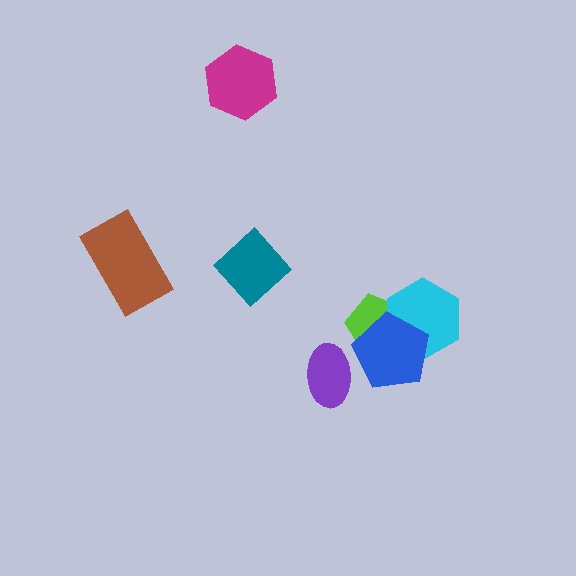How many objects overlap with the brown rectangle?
0 objects overlap with the brown rectangle.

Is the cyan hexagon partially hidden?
Yes, it is partially covered by another shape.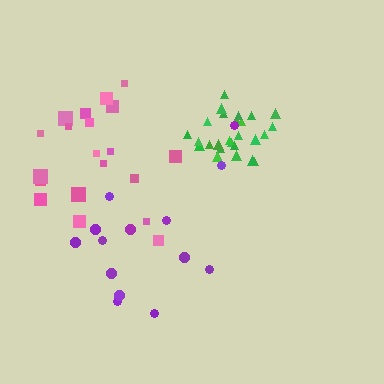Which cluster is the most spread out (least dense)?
Purple.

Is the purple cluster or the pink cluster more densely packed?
Pink.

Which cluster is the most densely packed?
Green.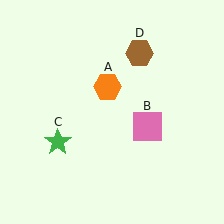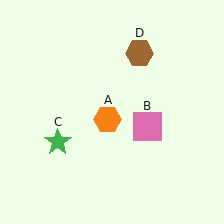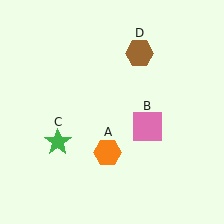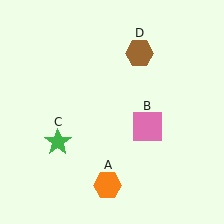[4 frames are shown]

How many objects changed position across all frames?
1 object changed position: orange hexagon (object A).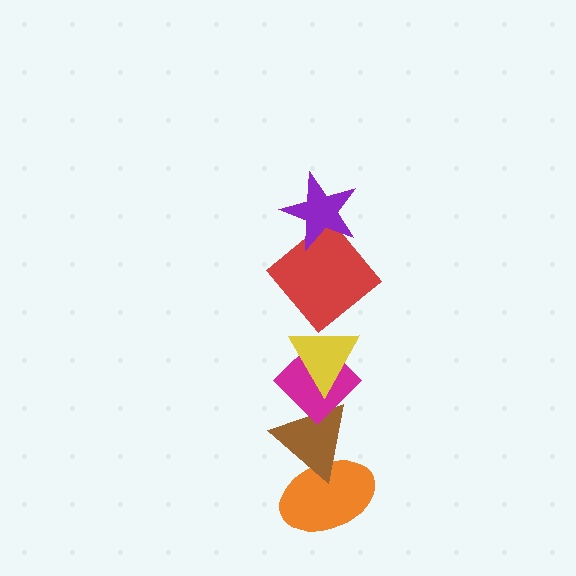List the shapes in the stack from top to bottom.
From top to bottom: the purple star, the red diamond, the yellow triangle, the magenta diamond, the brown triangle, the orange ellipse.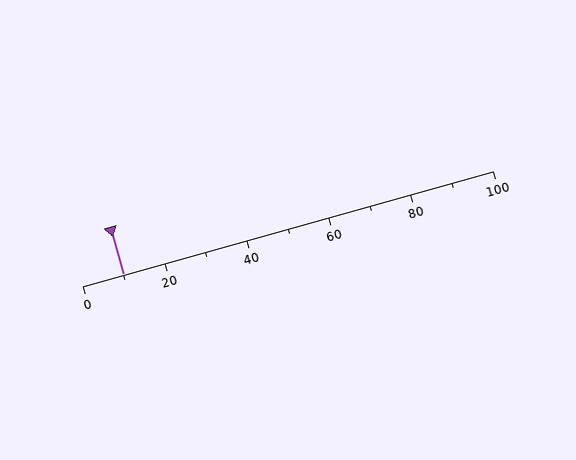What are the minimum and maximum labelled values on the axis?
The axis runs from 0 to 100.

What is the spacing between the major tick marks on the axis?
The major ticks are spaced 20 apart.